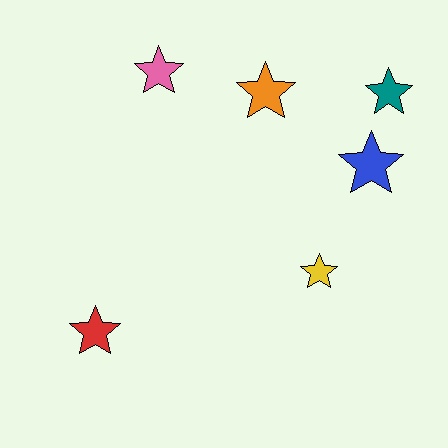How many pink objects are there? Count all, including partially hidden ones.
There is 1 pink object.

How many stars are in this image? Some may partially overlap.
There are 6 stars.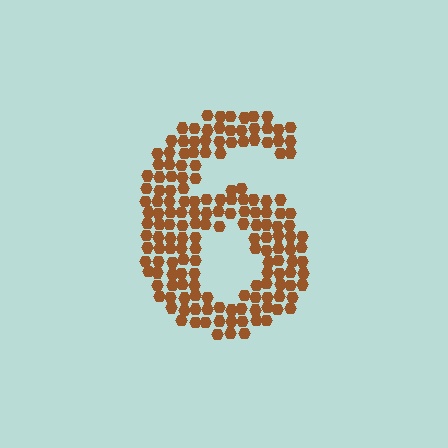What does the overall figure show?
The overall figure shows the digit 6.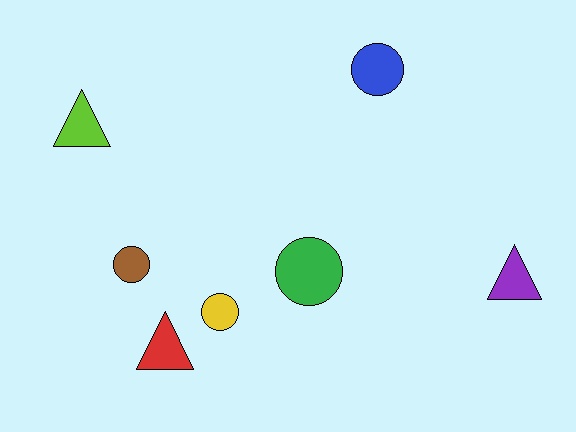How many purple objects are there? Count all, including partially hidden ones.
There is 1 purple object.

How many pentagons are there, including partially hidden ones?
There are no pentagons.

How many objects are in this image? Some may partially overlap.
There are 7 objects.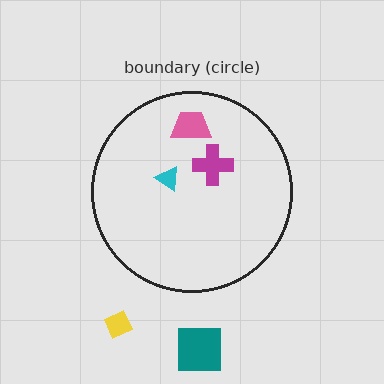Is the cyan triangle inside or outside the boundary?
Inside.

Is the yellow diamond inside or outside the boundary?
Outside.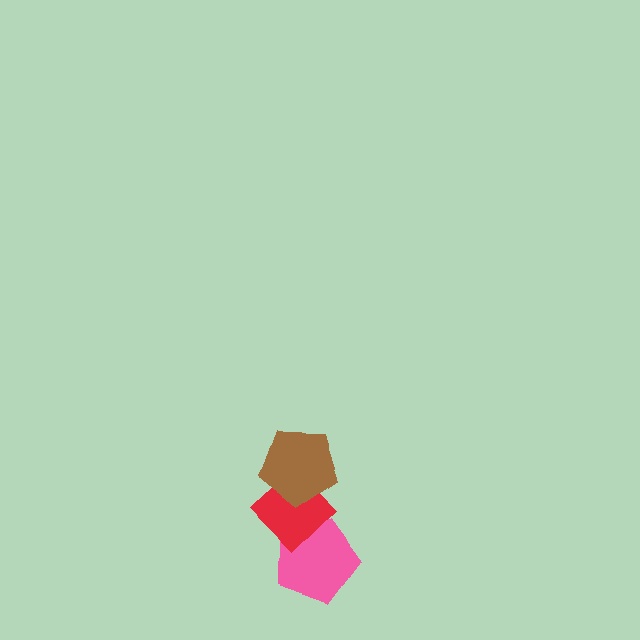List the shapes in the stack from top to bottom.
From top to bottom: the brown pentagon, the red diamond, the pink pentagon.